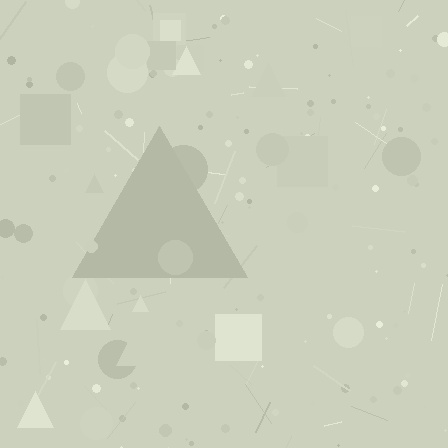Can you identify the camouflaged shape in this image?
The camouflaged shape is a triangle.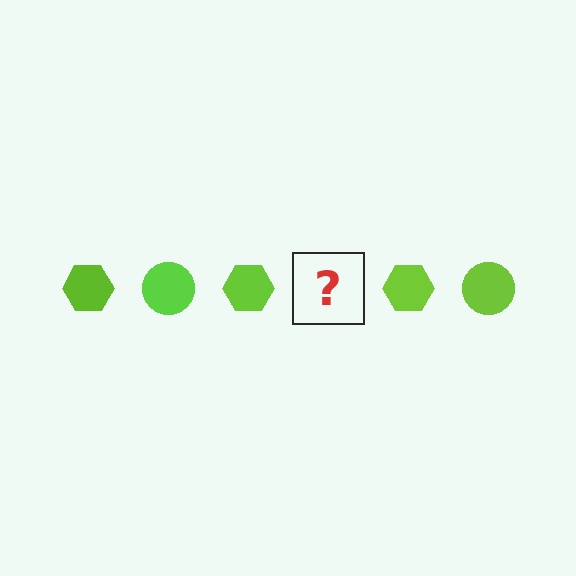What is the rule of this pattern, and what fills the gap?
The rule is that the pattern cycles through hexagon, circle shapes in lime. The gap should be filled with a lime circle.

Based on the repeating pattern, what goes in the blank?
The blank should be a lime circle.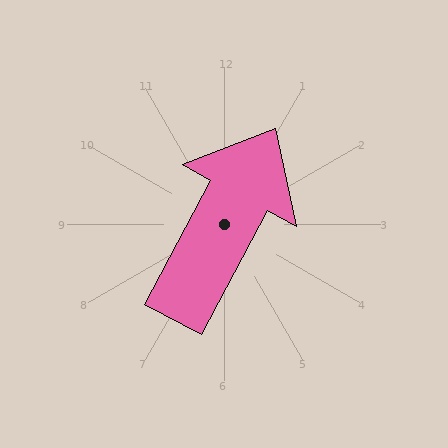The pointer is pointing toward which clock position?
Roughly 1 o'clock.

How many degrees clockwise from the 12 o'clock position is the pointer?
Approximately 28 degrees.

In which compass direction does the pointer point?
Northeast.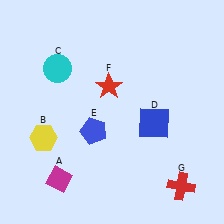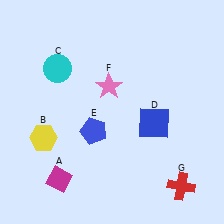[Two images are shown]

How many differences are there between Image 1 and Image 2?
There is 1 difference between the two images.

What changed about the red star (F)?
In Image 1, F is red. In Image 2, it changed to pink.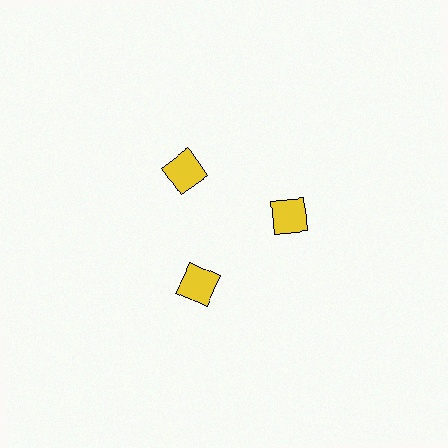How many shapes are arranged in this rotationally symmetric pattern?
There are 3 shapes, arranged in 3 groups of 1.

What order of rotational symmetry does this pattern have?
This pattern has 3-fold rotational symmetry.